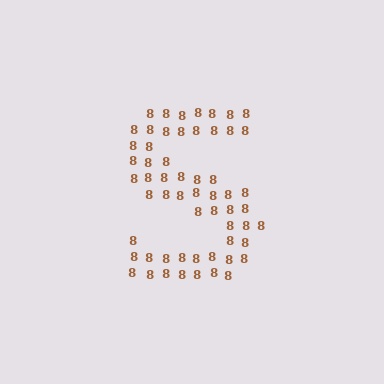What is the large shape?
The large shape is the letter S.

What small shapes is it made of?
It is made of small digit 8's.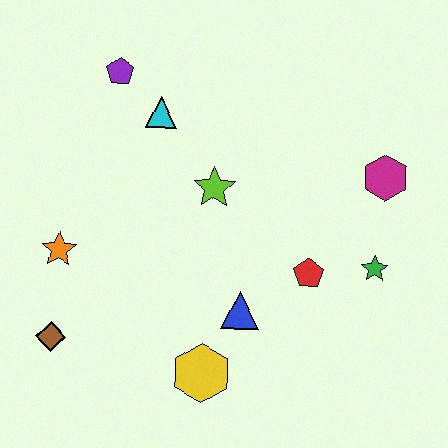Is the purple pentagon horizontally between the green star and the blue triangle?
No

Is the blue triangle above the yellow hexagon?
Yes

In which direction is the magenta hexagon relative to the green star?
The magenta hexagon is above the green star.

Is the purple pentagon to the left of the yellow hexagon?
Yes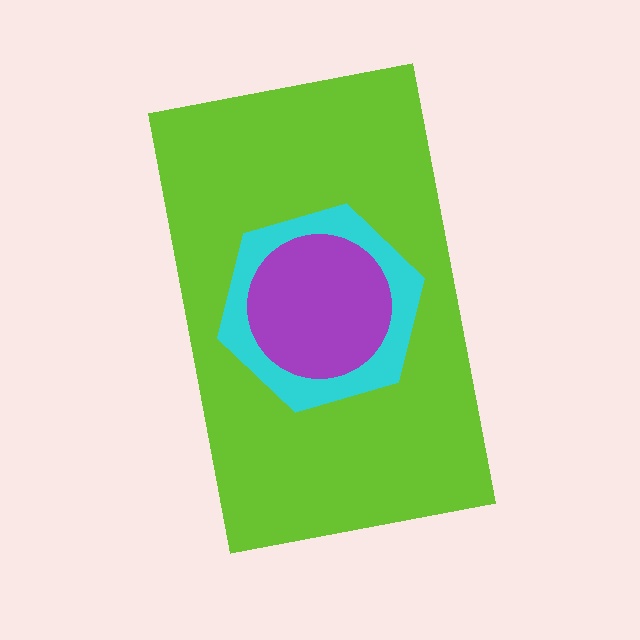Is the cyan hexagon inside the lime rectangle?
Yes.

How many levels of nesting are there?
3.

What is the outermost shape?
The lime rectangle.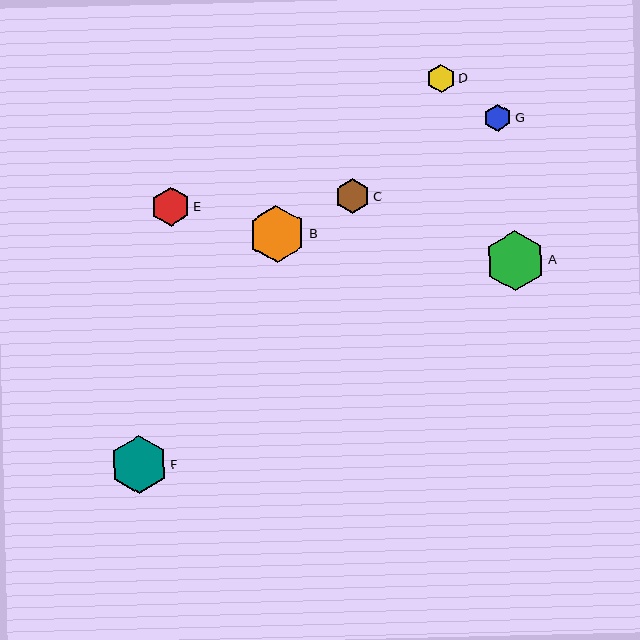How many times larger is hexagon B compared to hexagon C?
Hexagon B is approximately 1.6 times the size of hexagon C.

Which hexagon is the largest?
Hexagon A is the largest with a size of approximately 60 pixels.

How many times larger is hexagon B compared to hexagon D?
Hexagon B is approximately 2.0 times the size of hexagon D.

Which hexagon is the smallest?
Hexagon G is the smallest with a size of approximately 28 pixels.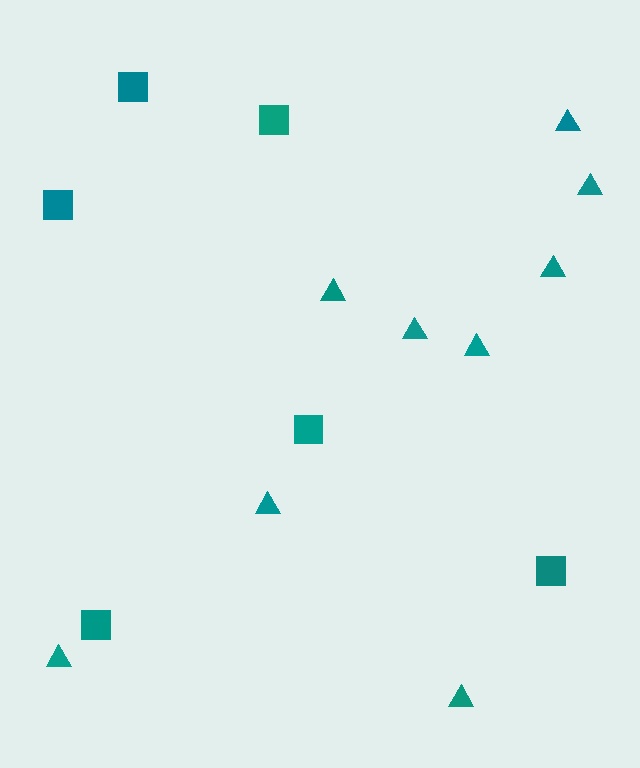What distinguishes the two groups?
There are 2 groups: one group of squares (6) and one group of triangles (9).